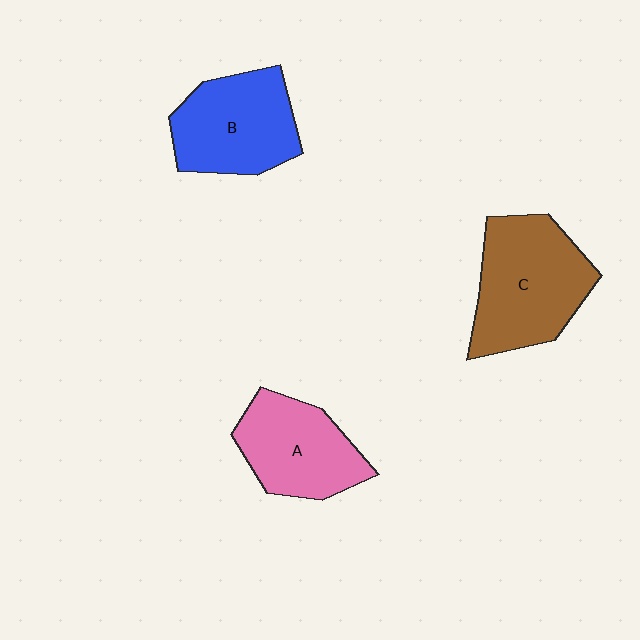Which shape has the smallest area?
Shape A (pink).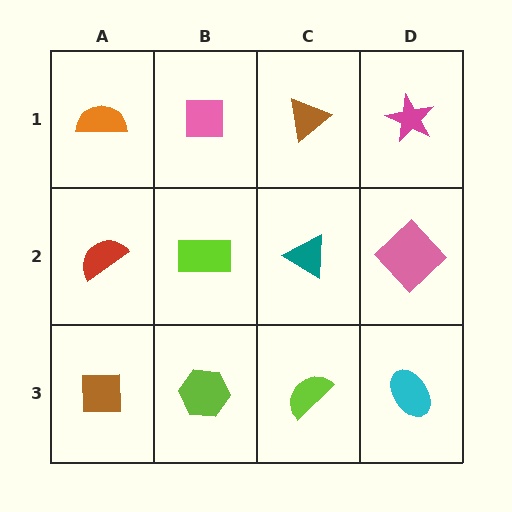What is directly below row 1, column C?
A teal triangle.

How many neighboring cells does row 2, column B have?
4.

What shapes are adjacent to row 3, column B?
A lime rectangle (row 2, column B), a brown square (row 3, column A), a lime semicircle (row 3, column C).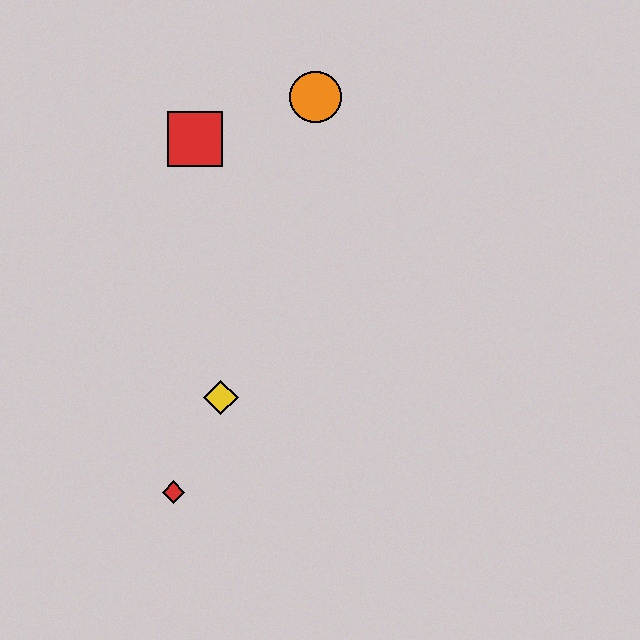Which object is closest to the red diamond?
The yellow diamond is closest to the red diamond.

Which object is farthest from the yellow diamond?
The orange circle is farthest from the yellow diamond.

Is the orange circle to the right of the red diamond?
Yes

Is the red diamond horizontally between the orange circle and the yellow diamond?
No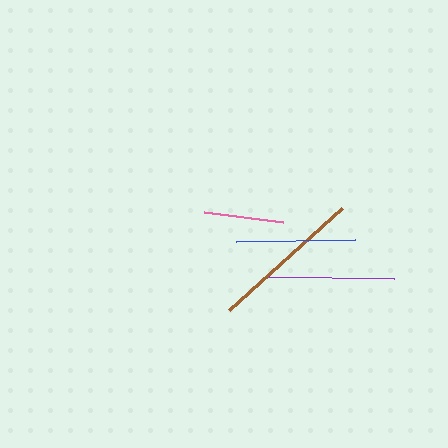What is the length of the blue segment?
The blue segment is approximately 119 pixels long.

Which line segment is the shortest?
The pink line is the shortest at approximately 79 pixels.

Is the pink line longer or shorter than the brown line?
The brown line is longer than the pink line.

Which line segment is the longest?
The brown line is the longest at approximately 152 pixels.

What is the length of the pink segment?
The pink segment is approximately 79 pixels long.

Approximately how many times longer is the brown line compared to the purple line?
The brown line is approximately 1.2 times the length of the purple line.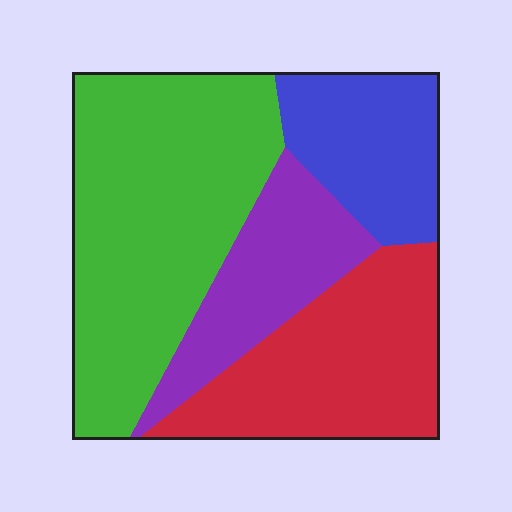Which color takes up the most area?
Green, at roughly 40%.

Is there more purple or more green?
Green.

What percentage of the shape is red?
Red covers 26% of the shape.